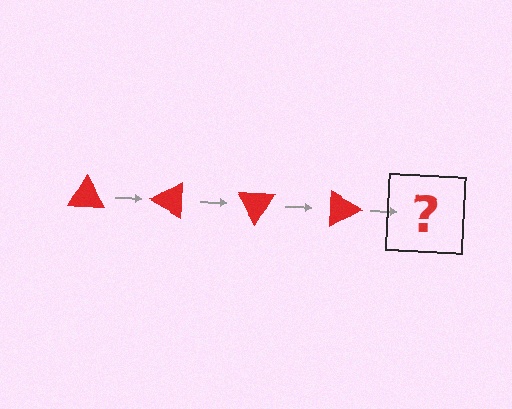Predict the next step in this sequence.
The next step is a red triangle rotated 120 degrees.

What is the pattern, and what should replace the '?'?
The pattern is that the triangle rotates 30 degrees each step. The '?' should be a red triangle rotated 120 degrees.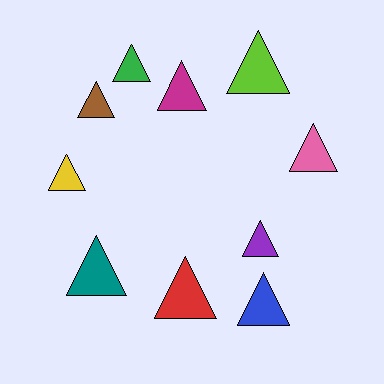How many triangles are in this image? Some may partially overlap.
There are 10 triangles.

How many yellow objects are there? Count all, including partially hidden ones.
There is 1 yellow object.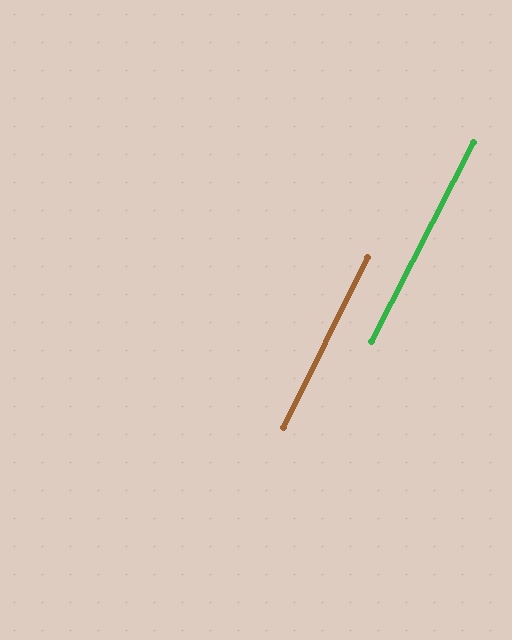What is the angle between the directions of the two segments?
Approximately 1 degree.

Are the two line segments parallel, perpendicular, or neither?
Parallel — their directions differ by only 1.0°.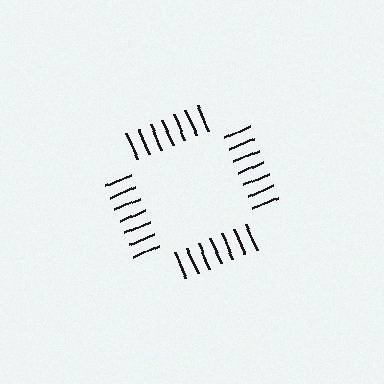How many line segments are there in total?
28 — 7 along each of the 4 edges.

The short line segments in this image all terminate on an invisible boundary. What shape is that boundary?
An illusory square — the line segments terminate on its edges but no continuous stroke is drawn.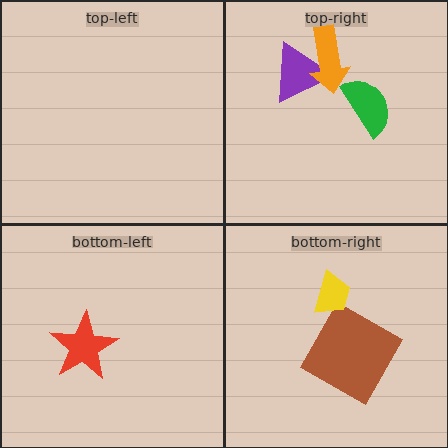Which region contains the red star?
The bottom-left region.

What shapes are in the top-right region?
The purple triangle, the green semicircle, the orange arrow.